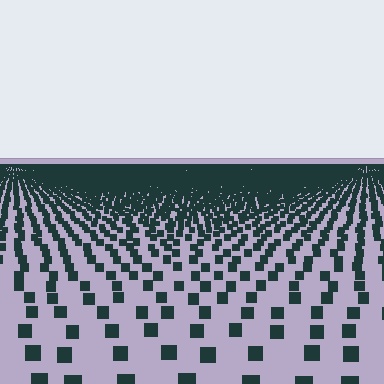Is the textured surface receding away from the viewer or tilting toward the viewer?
The surface is receding away from the viewer. Texture elements get smaller and denser toward the top.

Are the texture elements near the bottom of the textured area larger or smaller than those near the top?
Larger. Near the bottom, elements are closer to the viewer and appear at a bigger on-screen size.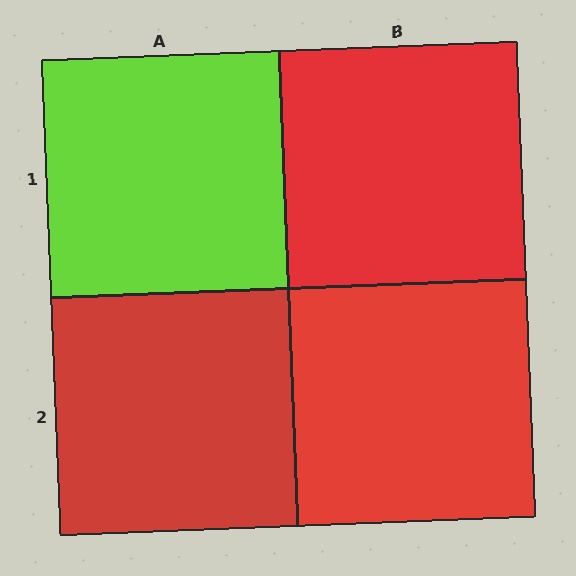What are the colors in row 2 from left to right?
Red, red.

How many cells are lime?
1 cell is lime.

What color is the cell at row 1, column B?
Red.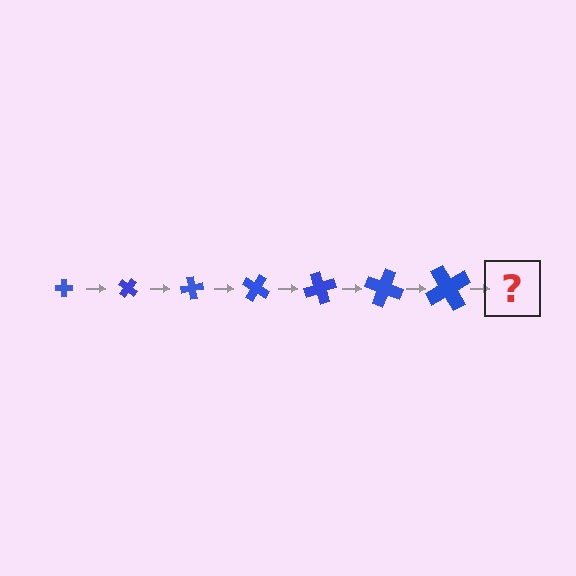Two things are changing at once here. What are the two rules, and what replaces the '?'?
The two rules are that the cross grows larger each step and it rotates 40 degrees each step. The '?' should be a cross, larger than the previous one and rotated 280 degrees from the start.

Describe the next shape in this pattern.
It should be a cross, larger than the previous one and rotated 280 degrees from the start.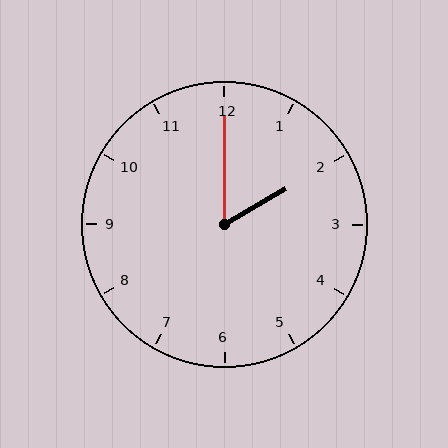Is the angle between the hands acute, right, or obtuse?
It is acute.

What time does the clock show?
2:00.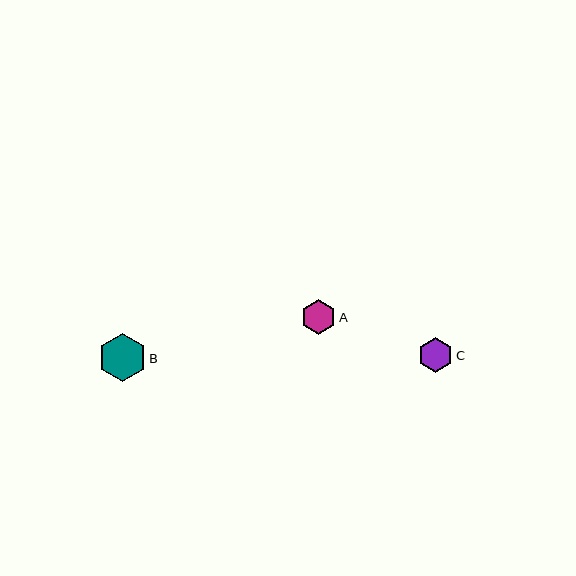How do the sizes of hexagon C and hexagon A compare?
Hexagon C and hexagon A are approximately the same size.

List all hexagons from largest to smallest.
From largest to smallest: B, C, A.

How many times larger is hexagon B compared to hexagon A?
Hexagon B is approximately 1.4 times the size of hexagon A.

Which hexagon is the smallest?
Hexagon A is the smallest with a size of approximately 34 pixels.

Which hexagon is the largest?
Hexagon B is the largest with a size of approximately 48 pixels.